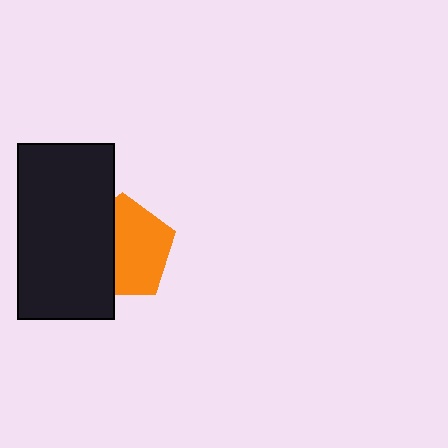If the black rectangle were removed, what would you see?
You would see the complete orange pentagon.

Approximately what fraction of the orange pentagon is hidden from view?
Roughly 41% of the orange pentagon is hidden behind the black rectangle.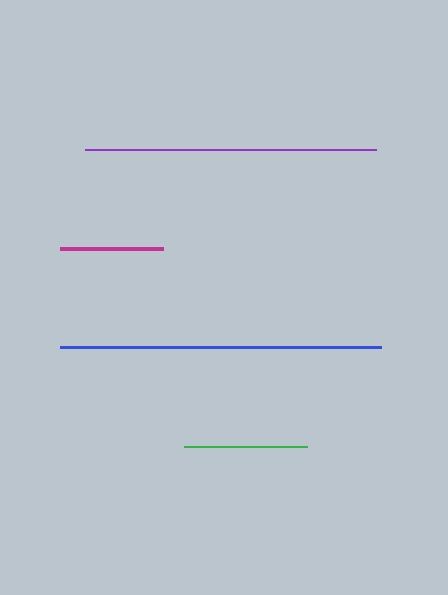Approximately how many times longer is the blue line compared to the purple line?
The blue line is approximately 1.1 times the length of the purple line.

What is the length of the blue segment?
The blue segment is approximately 320 pixels long.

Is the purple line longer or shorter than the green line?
The purple line is longer than the green line.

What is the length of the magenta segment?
The magenta segment is approximately 103 pixels long.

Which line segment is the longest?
The blue line is the longest at approximately 320 pixels.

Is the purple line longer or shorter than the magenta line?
The purple line is longer than the magenta line.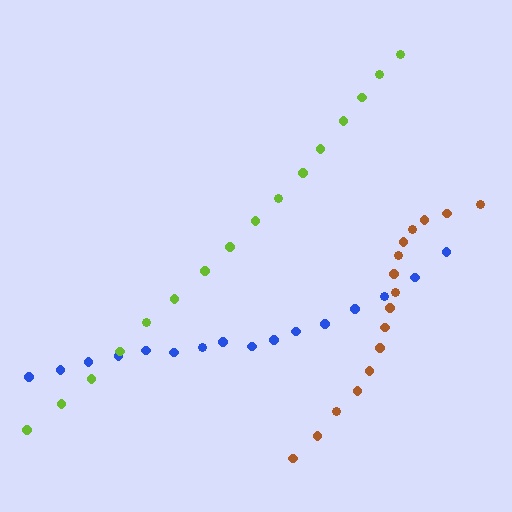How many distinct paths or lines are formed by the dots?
There are 3 distinct paths.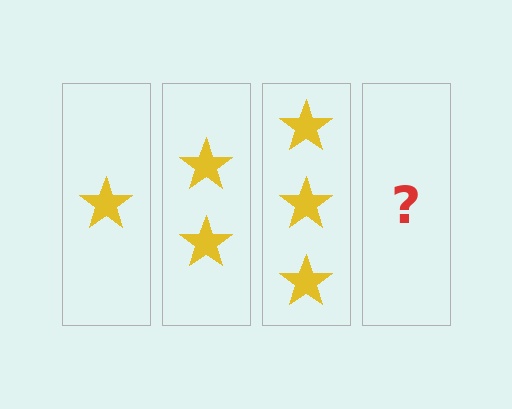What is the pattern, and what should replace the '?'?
The pattern is that each step adds one more star. The '?' should be 4 stars.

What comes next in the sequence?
The next element should be 4 stars.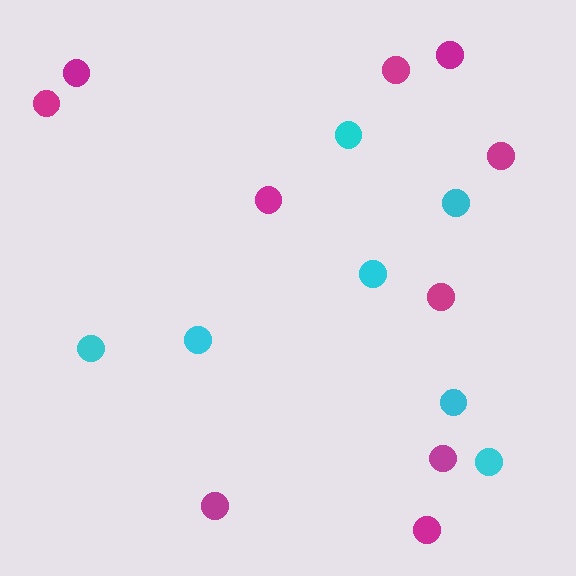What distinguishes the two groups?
There are 2 groups: one group of cyan circles (7) and one group of magenta circles (10).